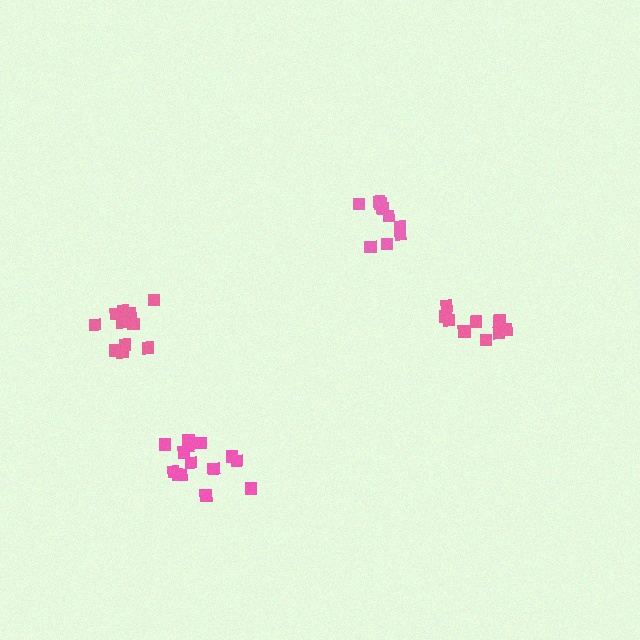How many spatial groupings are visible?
There are 4 spatial groupings.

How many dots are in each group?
Group 1: 9 dots, Group 2: 9 dots, Group 3: 14 dots, Group 4: 11 dots (43 total).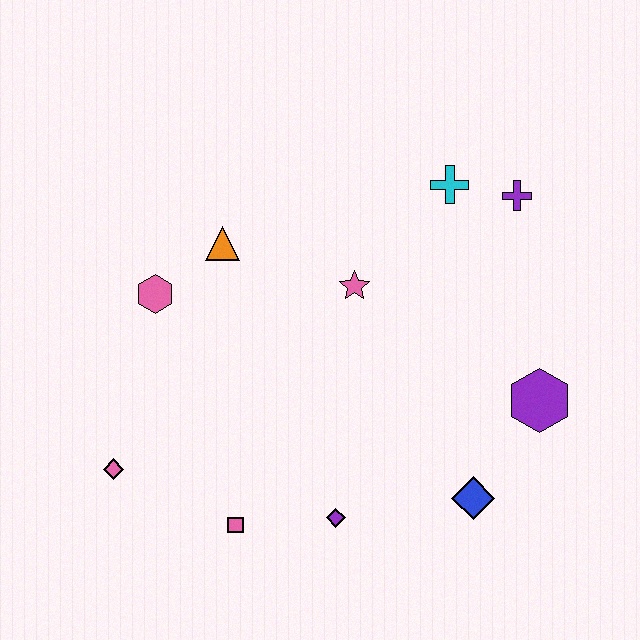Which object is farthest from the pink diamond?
The purple cross is farthest from the pink diamond.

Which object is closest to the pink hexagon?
The orange triangle is closest to the pink hexagon.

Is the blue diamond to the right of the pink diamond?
Yes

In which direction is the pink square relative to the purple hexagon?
The pink square is to the left of the purple hexagon.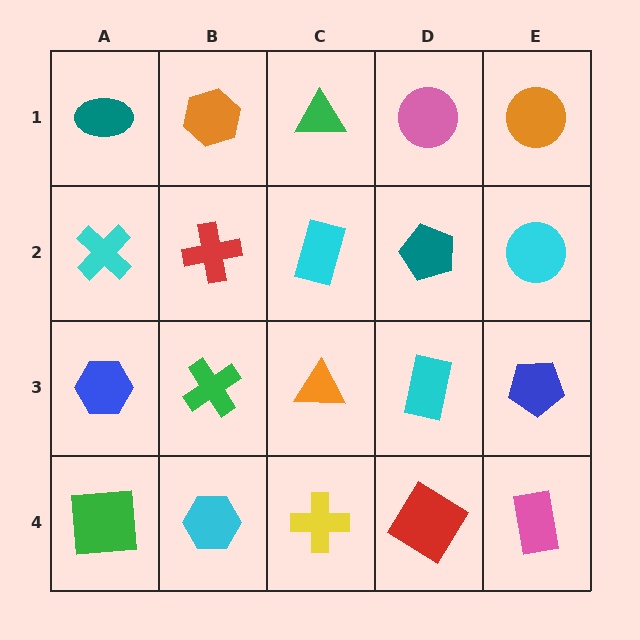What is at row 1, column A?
A teal ellipse.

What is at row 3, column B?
A green cross.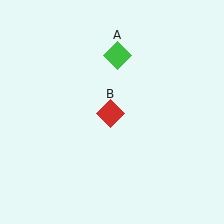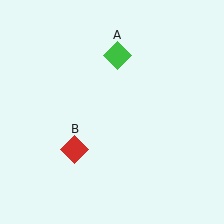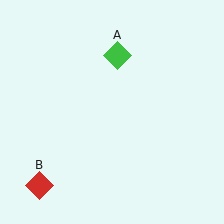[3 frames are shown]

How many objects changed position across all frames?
1 object changed position: red diamond (object B).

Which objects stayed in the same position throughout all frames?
Green diamond (object A) remained stationary.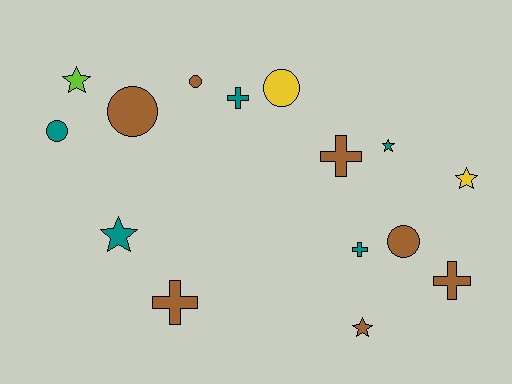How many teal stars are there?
There are 2 teal stars.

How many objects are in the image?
There are 15 objects.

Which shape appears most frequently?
Cross, with 5 objects.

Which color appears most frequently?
Brown, with 7 objects.